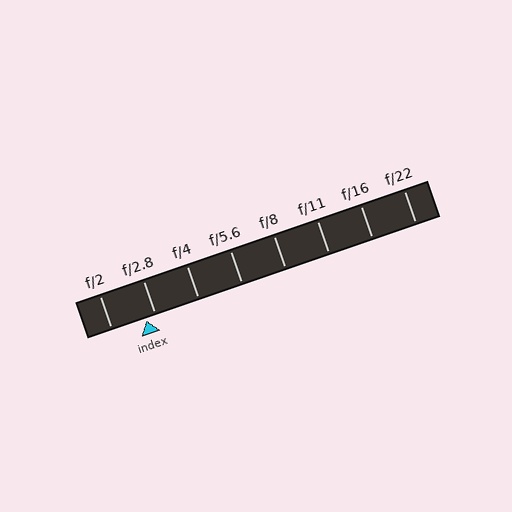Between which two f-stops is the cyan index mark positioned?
The index mark is between f/2 and f/2.8.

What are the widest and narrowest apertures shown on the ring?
The widest aperture shown is f/2 and the narrowest is f/22.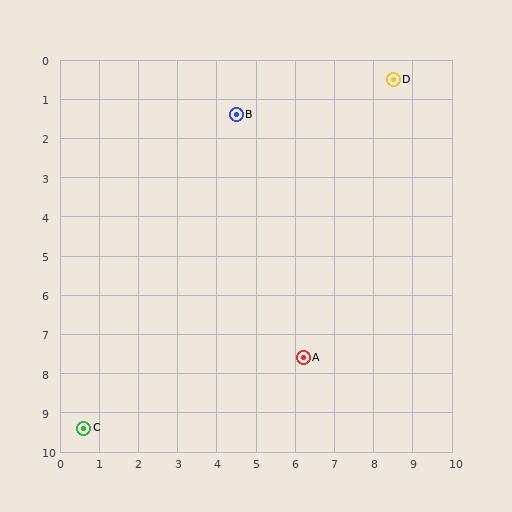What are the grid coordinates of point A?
Point A is at approximately (6.2, 7.6).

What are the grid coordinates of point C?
Point C is at approximately (0.6, 9.4).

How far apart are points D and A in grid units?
Points D and A are about 7.5 grid units apart.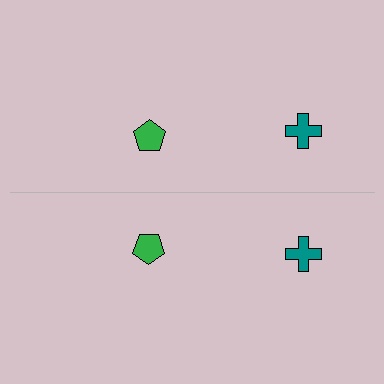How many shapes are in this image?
There are 4 shapes in this image.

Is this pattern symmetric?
Yes, this pattern has bilateral (reflection) symmetry.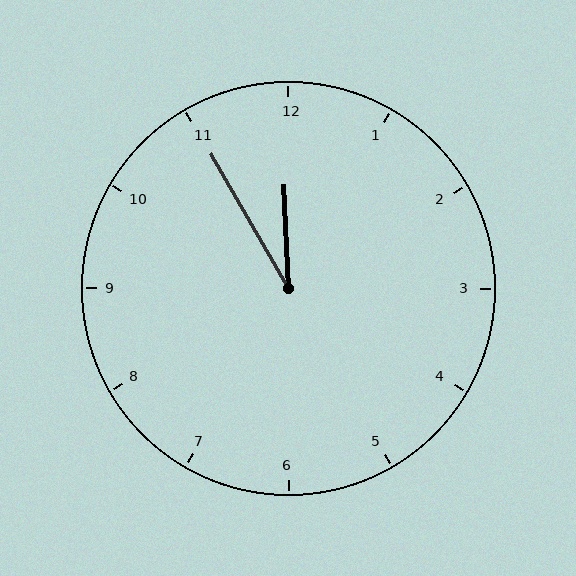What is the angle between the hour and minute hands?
Approximately 28 degrees.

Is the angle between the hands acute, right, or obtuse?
It is acute.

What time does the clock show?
11:55.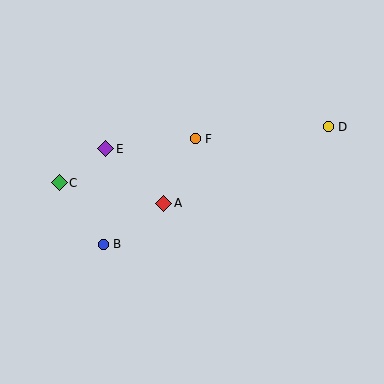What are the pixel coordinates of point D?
Point D is at (328, 127).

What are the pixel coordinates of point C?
Point C is at (59, 183).